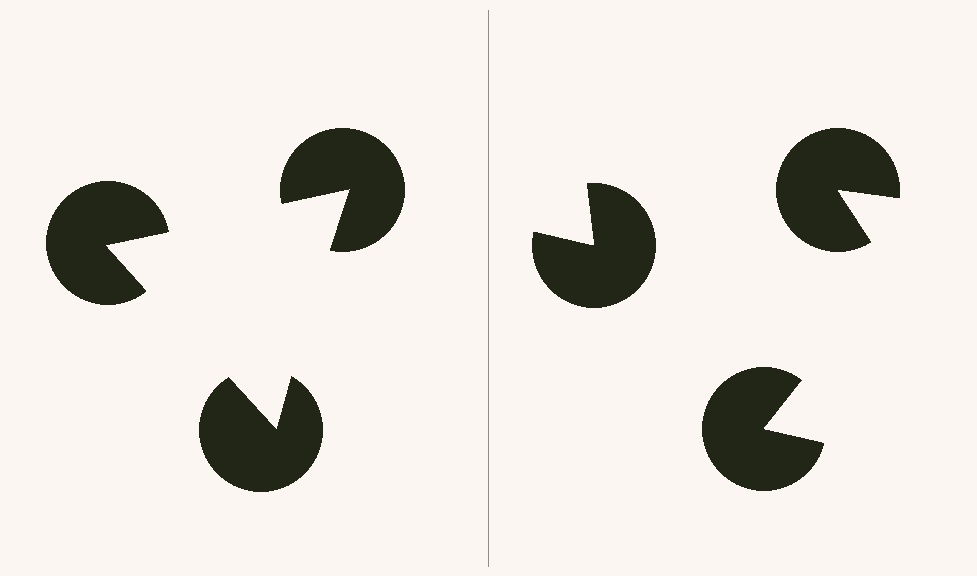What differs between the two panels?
The pac-man discs are positioned identically on both sides; only the wedge orientations differ. On the left they align to a triangle; on the right they are misaligned.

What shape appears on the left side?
An illusory triangle.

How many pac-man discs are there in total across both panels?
6 — 3 on each side.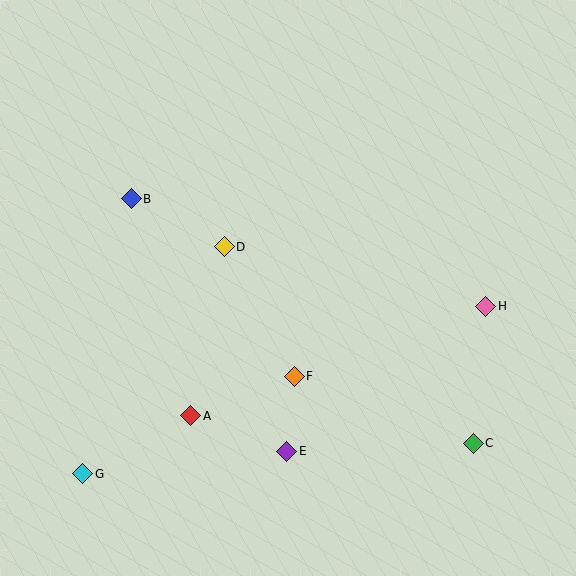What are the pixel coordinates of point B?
Point B is at (131, 199).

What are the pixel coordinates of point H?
Point H is at (486, 306).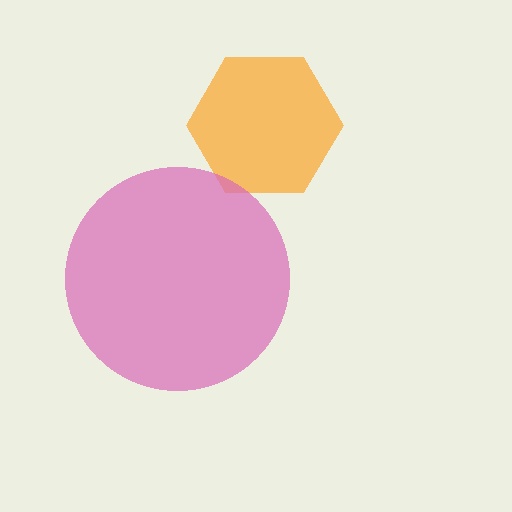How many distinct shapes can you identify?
There are 2 distinct shapes: an orange hexagon, a pink circle.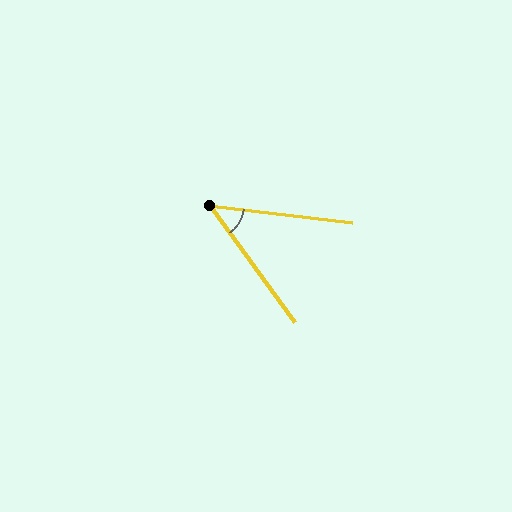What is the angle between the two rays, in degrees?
Approximately 47 degrees.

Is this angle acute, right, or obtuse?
It is acute.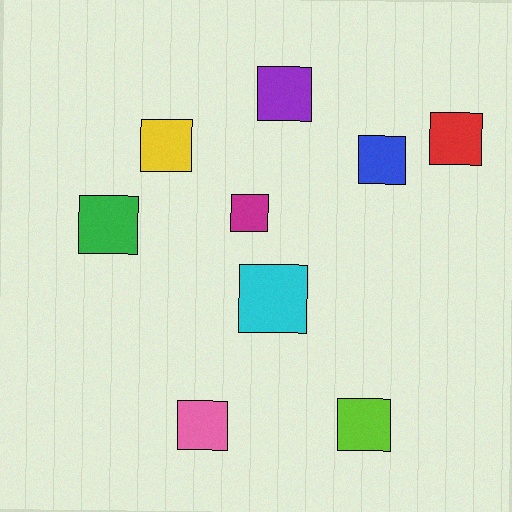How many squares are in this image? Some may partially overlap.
There are 9 squares.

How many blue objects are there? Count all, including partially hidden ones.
There is 1 blue object.